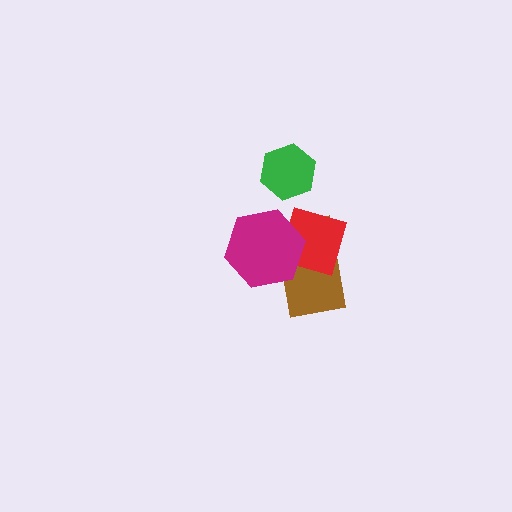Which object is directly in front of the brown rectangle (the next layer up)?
The red diamond is directly in front of the brown rectangle.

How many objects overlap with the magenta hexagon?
2 objects overlap with the magenta hexagon.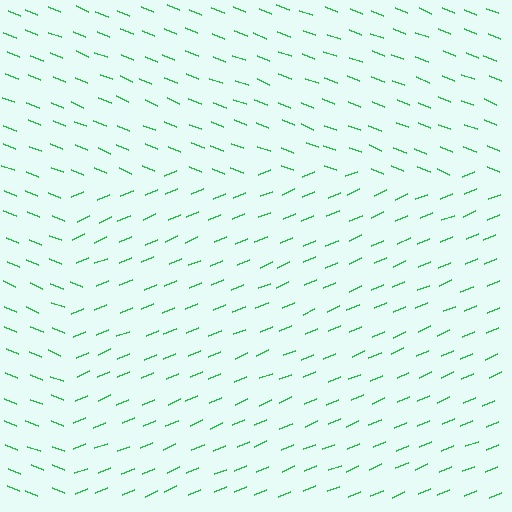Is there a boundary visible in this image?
Yes, there is a texture boundary formed by a change in line orientation.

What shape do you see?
I see a rectangle.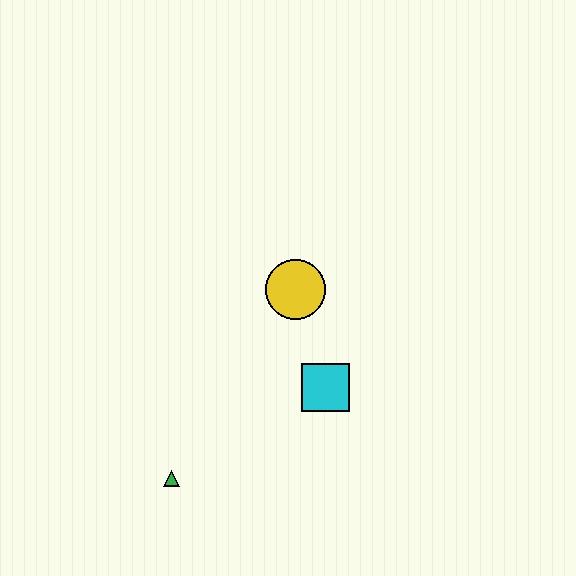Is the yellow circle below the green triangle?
No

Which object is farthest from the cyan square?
The green triangle is farthest from the cyan square.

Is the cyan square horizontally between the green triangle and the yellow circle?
No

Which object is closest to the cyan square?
The yellow circle is closest to the cyan square.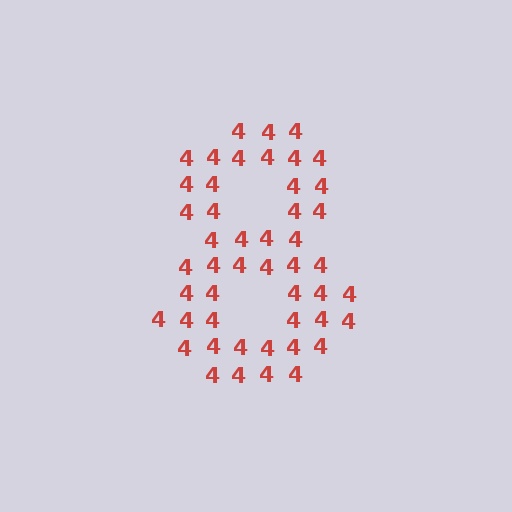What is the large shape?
The large shape is the digit 8.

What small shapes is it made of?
It is made of small digit 4's.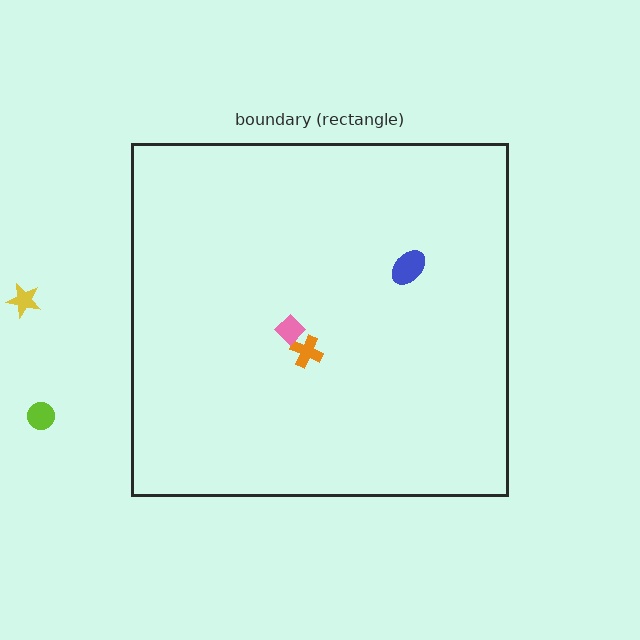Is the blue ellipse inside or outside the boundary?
Inside.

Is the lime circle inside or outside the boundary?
Outside.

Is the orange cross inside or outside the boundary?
Inside.